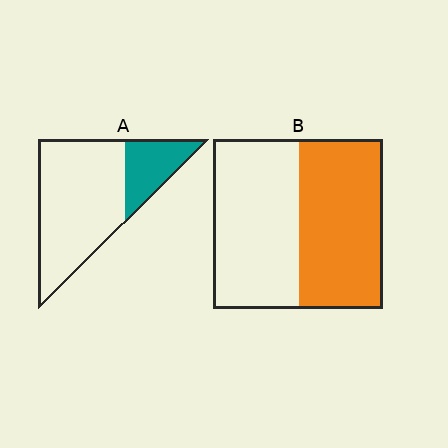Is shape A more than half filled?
No.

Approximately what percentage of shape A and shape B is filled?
A is approximately 25% and B is approximately 50%.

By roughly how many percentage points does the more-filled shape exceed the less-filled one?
By roughly 25 percentage points (B over A).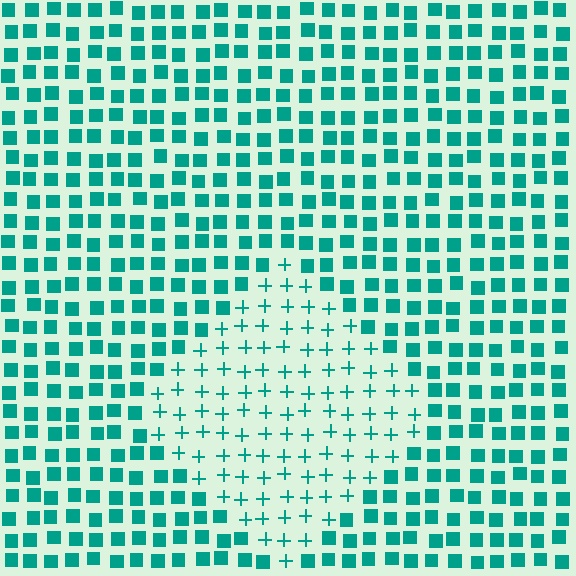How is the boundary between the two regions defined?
The boundary is defined by a change in element shape: plus signs inside vs. squares outside. All elements share the same color and spacing.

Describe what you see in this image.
The image is filled with small teal elements arranged in a uniform grid. A diamond-shaped region contains plus signs, while the surrounding area contains squares. The boundary is defined purely by the change in element shape.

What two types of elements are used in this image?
The image uses plus signs inside the diamond region and squares outside it.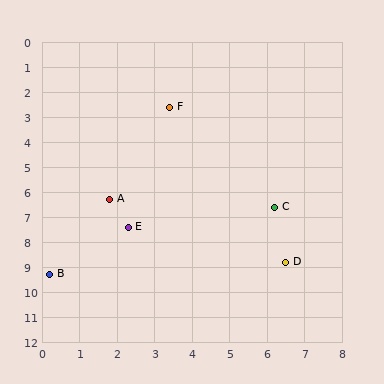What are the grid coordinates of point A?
Point A is at approximately (1.8, 6.3).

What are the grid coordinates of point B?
Point B is at approximately (0.2, 9.3).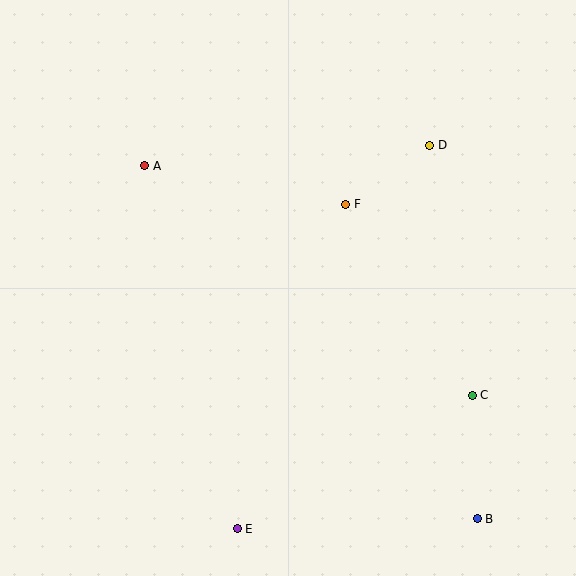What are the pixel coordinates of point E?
Point E is at (237, 529).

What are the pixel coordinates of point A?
Point A is at (145, 166).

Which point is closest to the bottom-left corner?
Point E is closest to the bottom-left corner.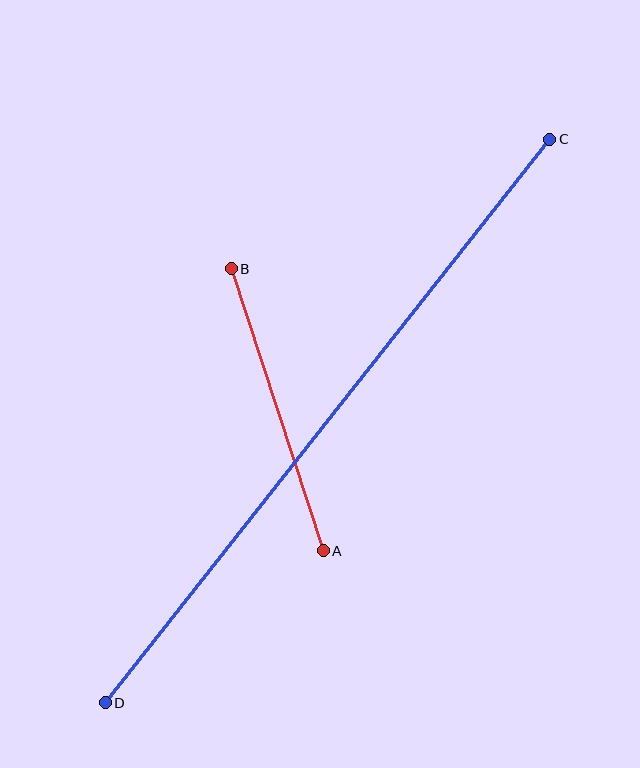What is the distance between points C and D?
The distance is approximately 718 pixels.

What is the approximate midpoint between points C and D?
The midpoint is at approximately (328, 421) pixels.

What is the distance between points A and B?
The distance is approximately 297 pixels.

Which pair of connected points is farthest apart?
Points C and D are farthest apart.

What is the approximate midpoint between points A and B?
The midpoint is at approximately (277, 410) pixels.